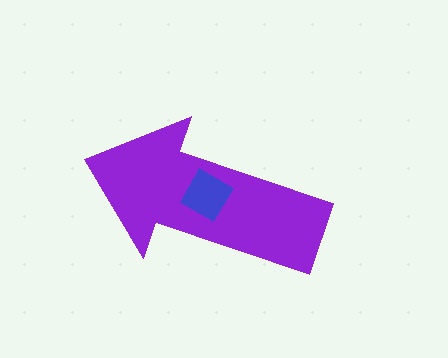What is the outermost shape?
The purple arrow.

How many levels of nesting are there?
2.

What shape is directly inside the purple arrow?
The blue diamond.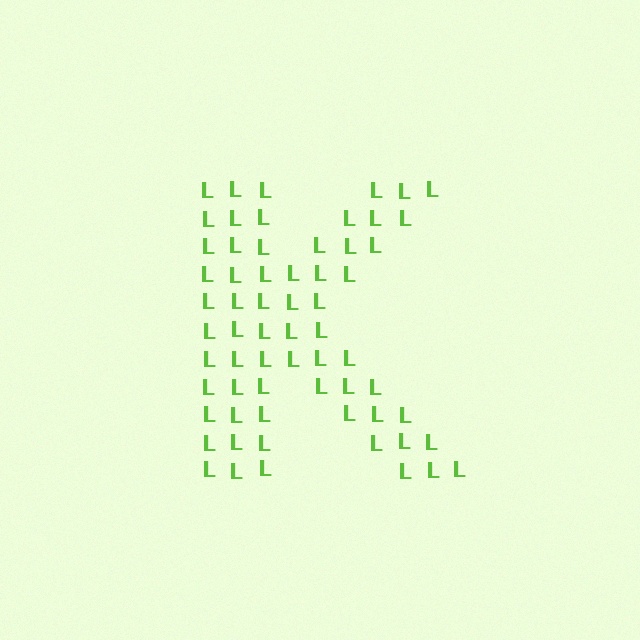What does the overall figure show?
The overall figure shows the letter K.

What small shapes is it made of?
It is made of small letter L's.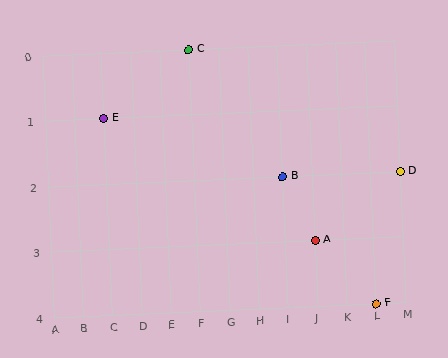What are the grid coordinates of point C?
Point C is at grid coordinates (F, 0).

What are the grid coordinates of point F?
Point F is at grid coordinates (L, 4).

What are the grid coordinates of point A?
Point A is at grid coordinates (J, 3).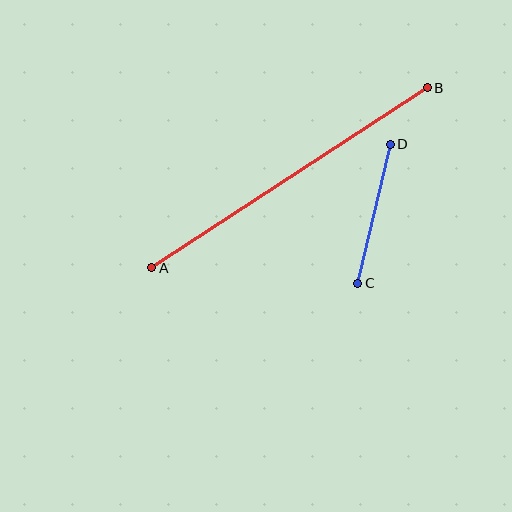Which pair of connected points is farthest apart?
Points A and B are farthest apart.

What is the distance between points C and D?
The distance is approximately 143 pixels.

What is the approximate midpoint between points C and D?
The midpoint is at approximately (374, 214) pixels.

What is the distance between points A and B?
The distance is approximately 330 pixels.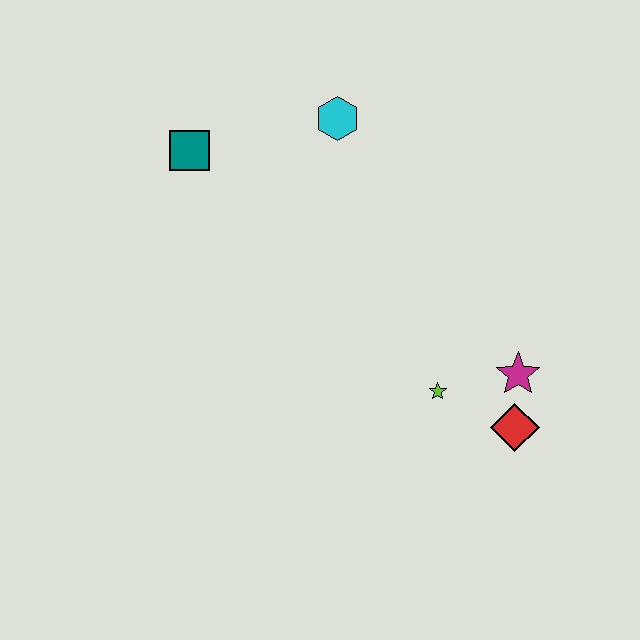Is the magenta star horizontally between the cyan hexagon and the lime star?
No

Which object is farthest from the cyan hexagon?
The red diamond is farthest from the cyan hexagon.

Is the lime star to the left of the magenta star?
Yes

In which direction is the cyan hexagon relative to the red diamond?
The cyan hexagon is above the red diamond.